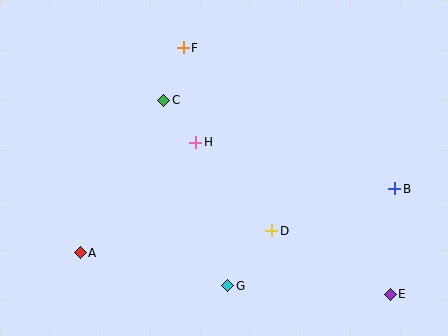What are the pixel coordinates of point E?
Point E is at (390, 294).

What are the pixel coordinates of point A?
Point A is at (80, 253).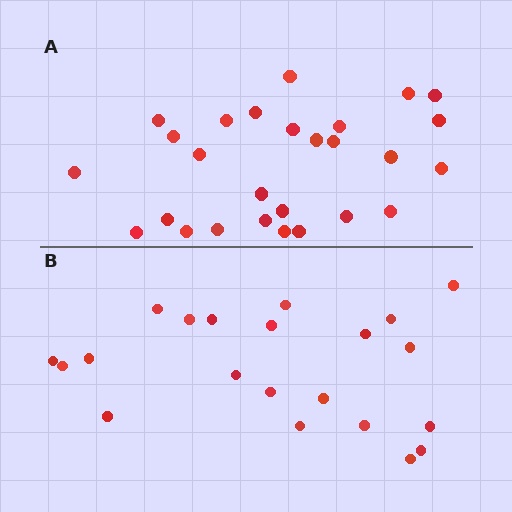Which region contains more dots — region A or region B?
Region A (the top region) has more dots.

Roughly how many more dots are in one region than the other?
Region A has about 6 more dots than region B.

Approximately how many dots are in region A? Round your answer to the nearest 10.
About 30 dots. (The exact count is 27, which rounds to 30.)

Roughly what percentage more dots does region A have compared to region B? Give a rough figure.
About 30% more.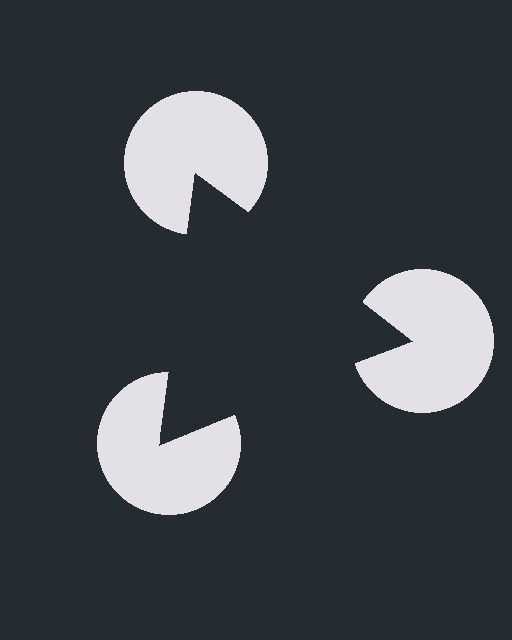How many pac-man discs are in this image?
There are 3 — one at each vertex of the illusory triangle.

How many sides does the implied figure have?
3 sides.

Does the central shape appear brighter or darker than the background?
It typically appears slightly darker than the background, even though no actual brightness change is drawn.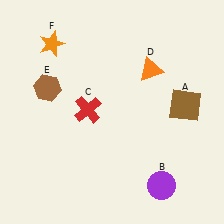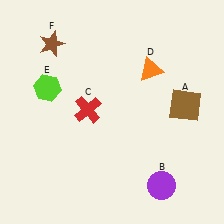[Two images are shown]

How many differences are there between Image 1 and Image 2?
There are 2 differences between the two images.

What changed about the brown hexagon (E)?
In Image 1, E is brown. In Image 2, it changed to lime.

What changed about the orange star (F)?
In Image 1, F is orange. In Image 2, it changed to brown.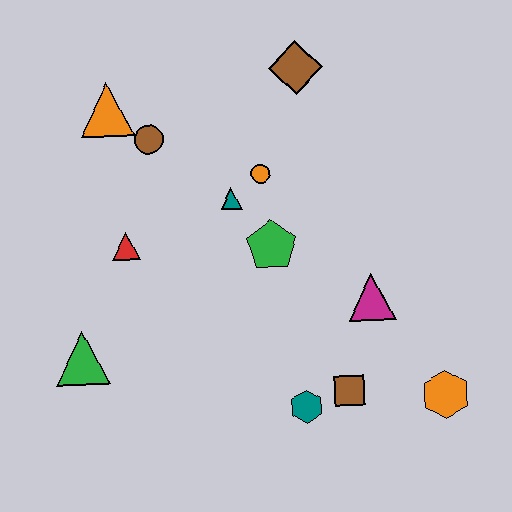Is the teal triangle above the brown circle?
No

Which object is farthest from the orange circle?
The orange hexagon is farthest from the orange circle.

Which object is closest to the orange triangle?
The brown circle is closest to the orange triangle.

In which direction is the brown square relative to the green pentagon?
The brown square is below the green pentagon.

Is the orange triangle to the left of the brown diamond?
Yes